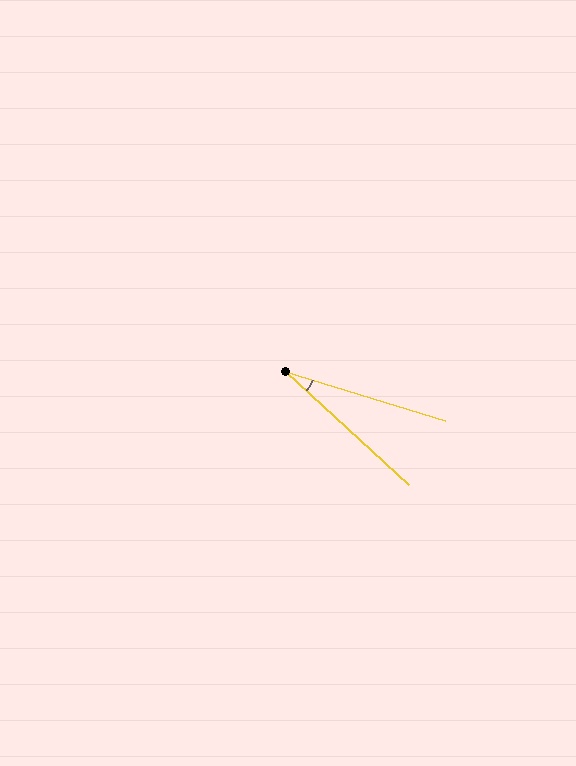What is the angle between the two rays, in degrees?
Approximately 25 degrees.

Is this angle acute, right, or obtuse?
It is acute.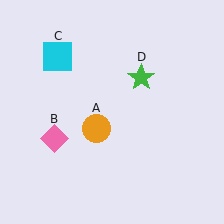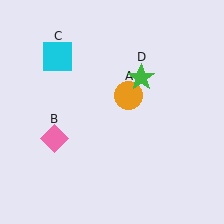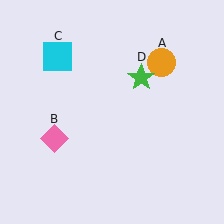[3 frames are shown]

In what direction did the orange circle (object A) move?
The orange circle (object A) moved up and to the right.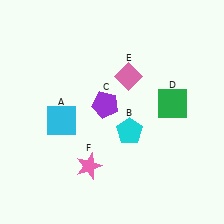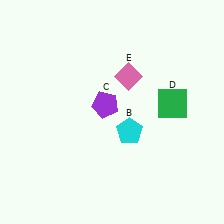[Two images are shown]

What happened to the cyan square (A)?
The cyan square (A) was removed in Image 2. It was in the bottom-left area of Image 1.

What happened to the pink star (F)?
The pink star (F) was removed in Image 2. It was in the bottom-left area of Image 1.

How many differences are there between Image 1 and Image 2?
There are 2 differences between the two images.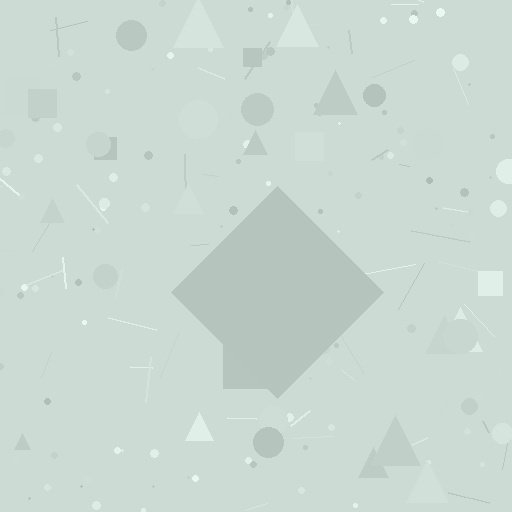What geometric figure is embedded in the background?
A diamond is embedded in the background.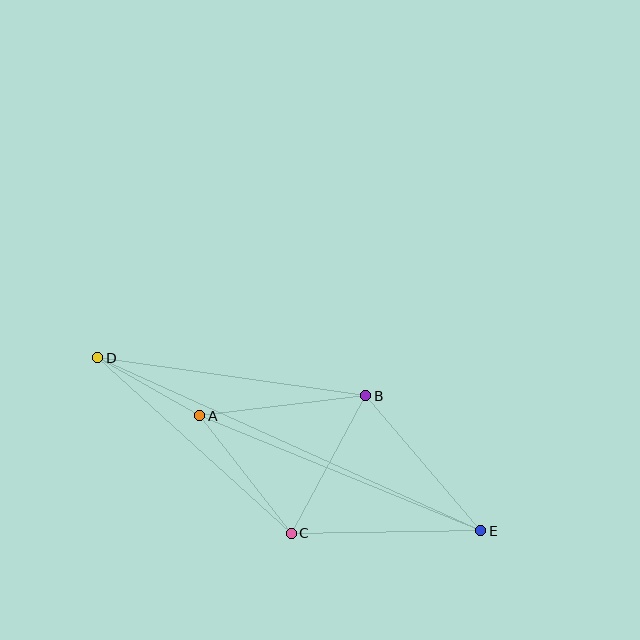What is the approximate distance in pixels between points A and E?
The distance between A and E is approximately 304 pixels.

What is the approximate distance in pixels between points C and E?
The distance between C and E is approximately 190 pixels.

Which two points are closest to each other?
Points A and D are closest to each other.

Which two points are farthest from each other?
Points D and E are farthest from each other.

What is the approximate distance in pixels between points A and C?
The distance between A and C is approximately 149 pixels.